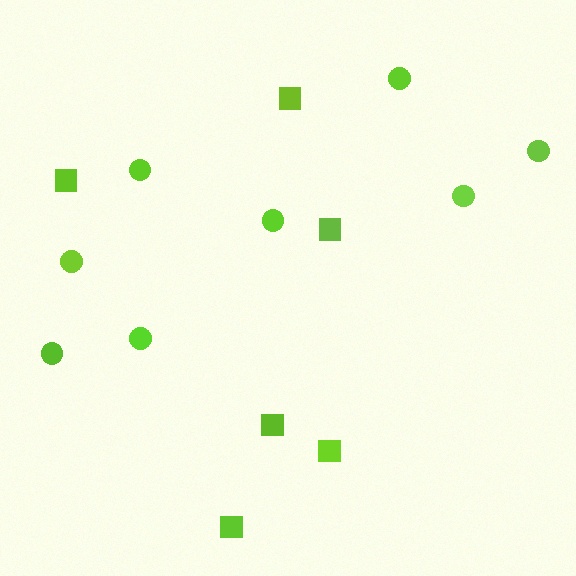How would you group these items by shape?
There are 2 groups: one group of circles (8) and one group of squares (6).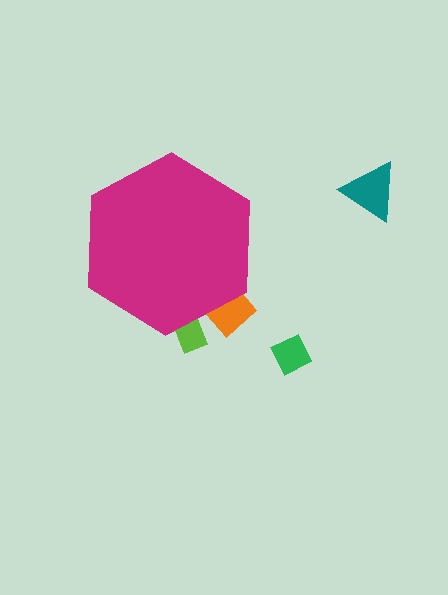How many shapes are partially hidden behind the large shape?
2 shapes are partially hidden.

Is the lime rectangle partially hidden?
Yes, the lime rectangle is partially hidden behind the magenta hexagon.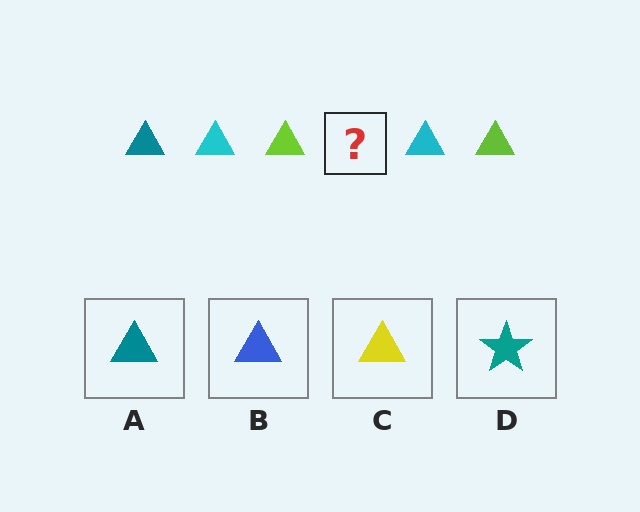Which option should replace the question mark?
Option A.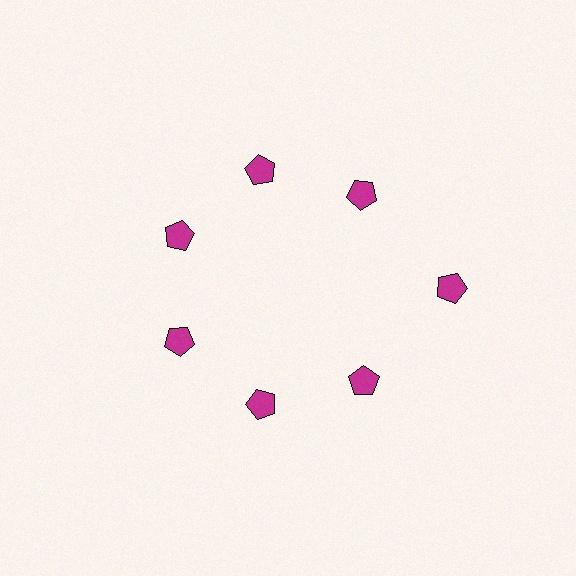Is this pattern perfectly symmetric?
No. The 7 magenta pentagons are arranged in a ring, but one element near the 3 o'clock position is pushed outward from the center, breaking the 7-fold rotational symmetry.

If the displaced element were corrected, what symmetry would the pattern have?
It would have 7-fold rotational symmetry — the pattern would map onto itself every 51 degrees.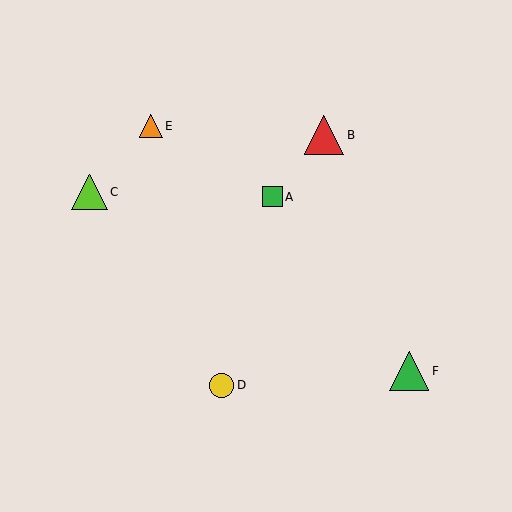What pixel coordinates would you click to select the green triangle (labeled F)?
Click at (409, 371) to select the green triangle F.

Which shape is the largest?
The red triangle (labeled B) is the largest.